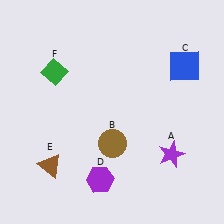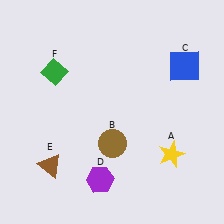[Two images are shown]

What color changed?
The star (A) changed from purple in Image 1 to yellow in Image 2.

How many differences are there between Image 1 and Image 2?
There is 1 difference between the two images.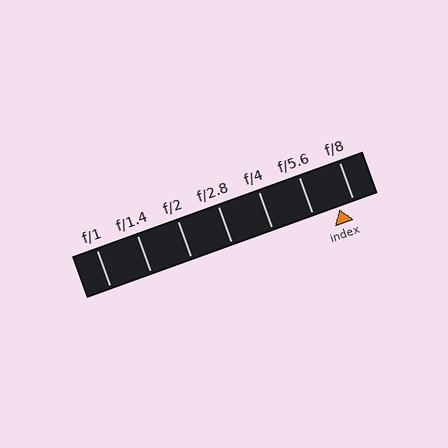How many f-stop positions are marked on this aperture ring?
There are 7 f-stop positions marked.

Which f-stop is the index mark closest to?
The index mark is closest to f/8.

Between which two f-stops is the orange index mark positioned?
The index mark is between f/5.6 and f/8.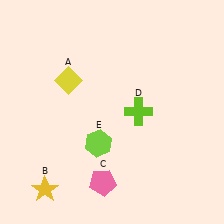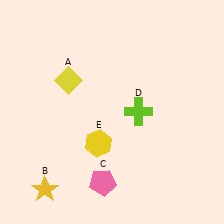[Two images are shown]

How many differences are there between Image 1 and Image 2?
There is 1 difference between the two images.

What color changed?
The hexagon (E) changed from lime in Image 1 to yellow in Image 2.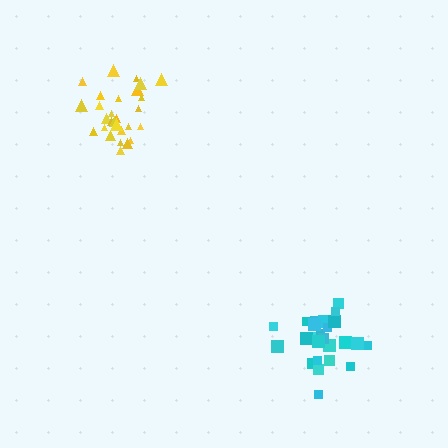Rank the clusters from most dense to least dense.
yellow, cyan.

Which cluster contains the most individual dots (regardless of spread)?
Yellow (28).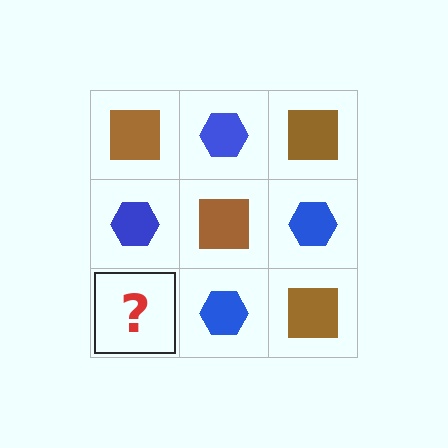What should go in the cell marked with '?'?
The missing cell should contain a brown square.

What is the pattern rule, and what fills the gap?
The rule is that it alternates brown square and blue hexagon in a checkerboard pattern. The gap should be filled with a brown square.